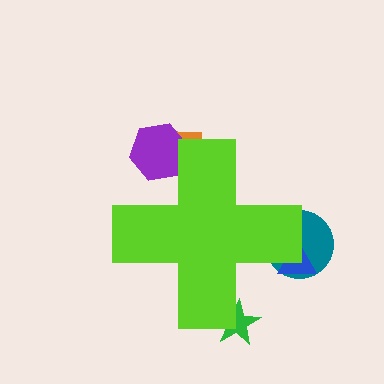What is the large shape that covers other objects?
A lime cross.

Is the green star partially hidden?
Yes, the green star is partially hidden behind the lime cross.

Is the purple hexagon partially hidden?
Yes, the purple hexagon is partially hidden behind the lime cross.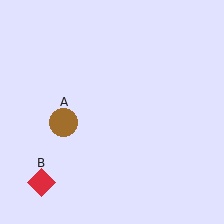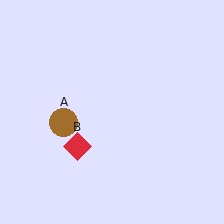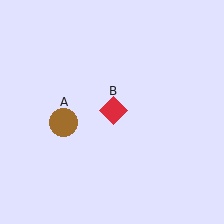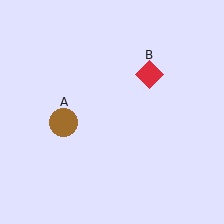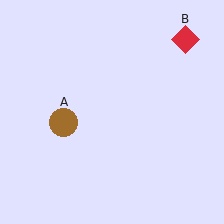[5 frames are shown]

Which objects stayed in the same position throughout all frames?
Brown circle (object A) remained stationary.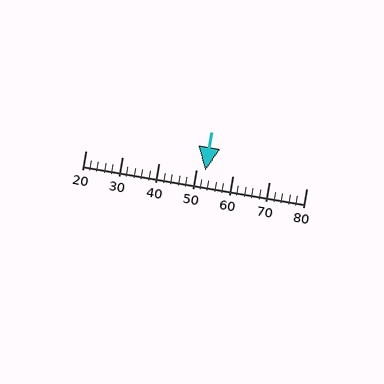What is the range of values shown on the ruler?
The ruler shows values from 20 to 80.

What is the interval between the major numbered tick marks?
The major tick marks are spaced 10 units apart.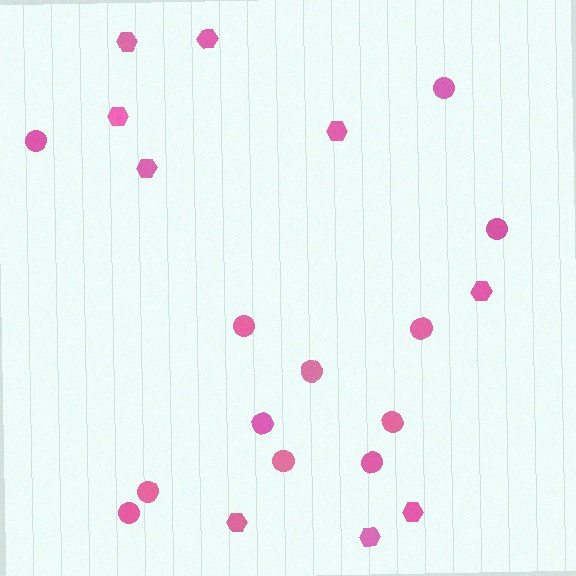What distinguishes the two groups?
There are 2 groups: one group of circles (12) and one group of hexagons (9).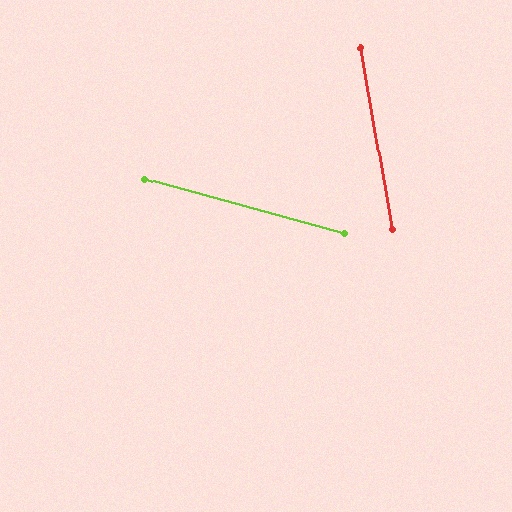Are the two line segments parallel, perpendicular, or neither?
Neither parallel nor perpendicular — they differ by about 65°.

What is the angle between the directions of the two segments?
Approximately 65 degrees.